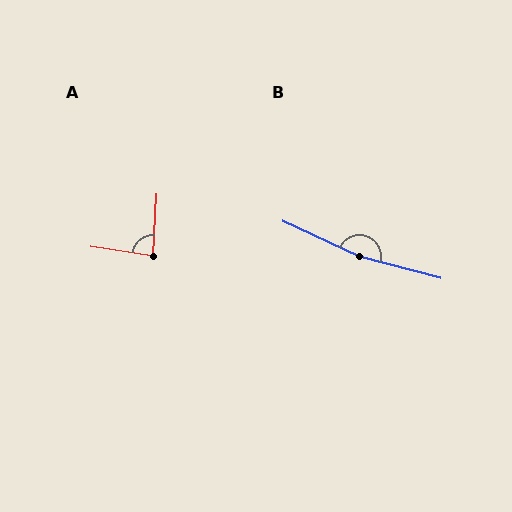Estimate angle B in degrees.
Approximately 170 degrees.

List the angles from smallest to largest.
A (85°), B (170°).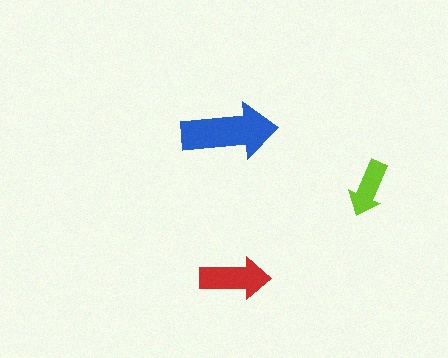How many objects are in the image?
There are 3 objects in the image.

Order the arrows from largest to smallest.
the blue one, the red one, the lime one.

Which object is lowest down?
The red arrow is bottommost.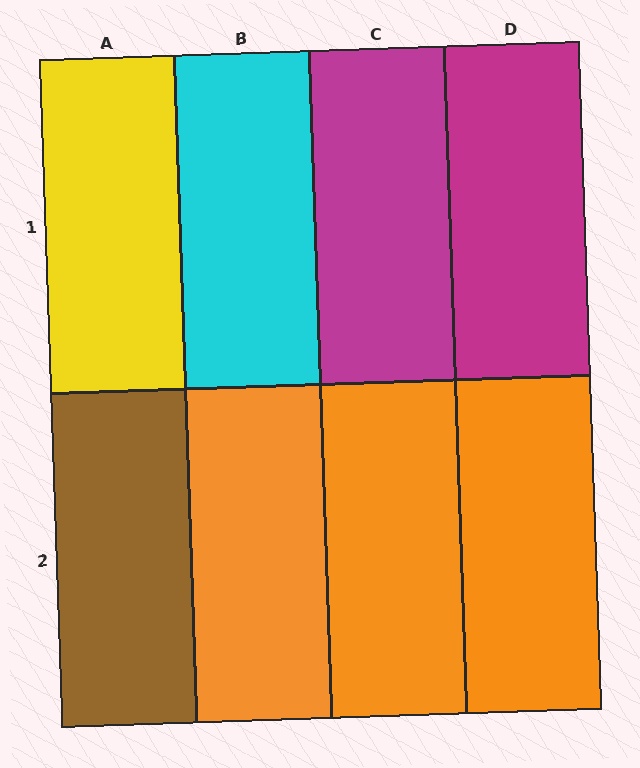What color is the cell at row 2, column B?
Orange.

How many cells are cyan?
1 cell is cyan.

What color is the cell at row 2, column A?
Brown.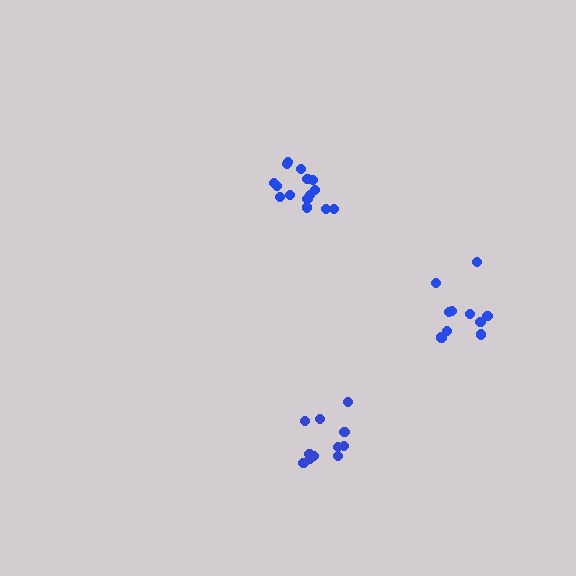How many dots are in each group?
Group 1: 15 dots, Group 2: 10 dots, Group 3: 11 dots (36 total).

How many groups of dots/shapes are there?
There are 3 groups.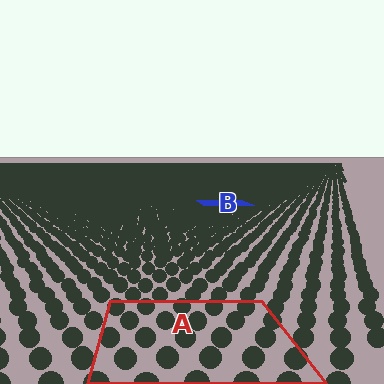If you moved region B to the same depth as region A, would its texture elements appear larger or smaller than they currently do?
They would appear larger. At a closer depth, the same texture elements are projected at a bigger on-screen size.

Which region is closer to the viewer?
Region A is closer. The texture elements there are larger and more spread out.